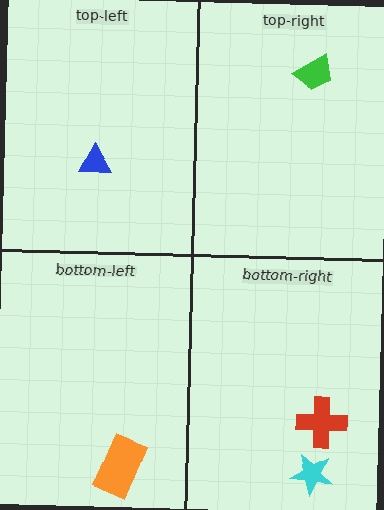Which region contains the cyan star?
The bottom-right region.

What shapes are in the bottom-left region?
The orange rectangle.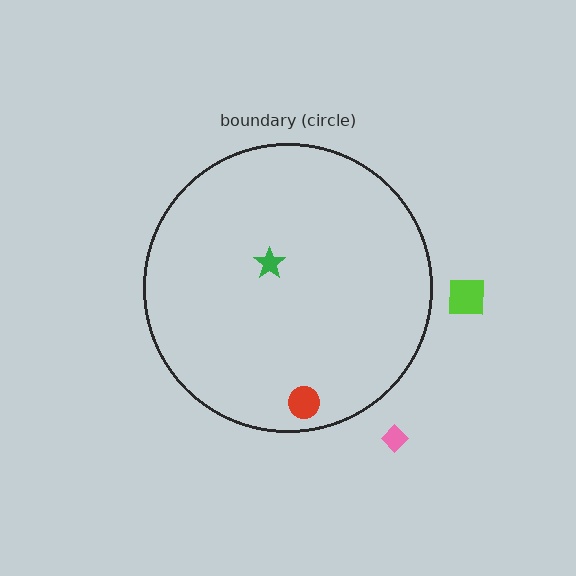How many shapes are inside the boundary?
2 inside, 2 outside.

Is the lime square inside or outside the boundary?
Outside.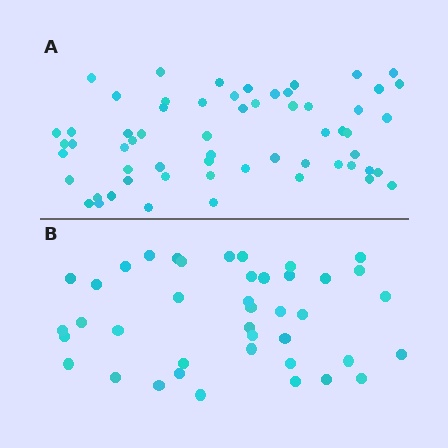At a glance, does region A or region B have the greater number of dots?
Region A (the top region) has more dots.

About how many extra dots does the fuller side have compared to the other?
Region A has approximately 20 more dots than region B.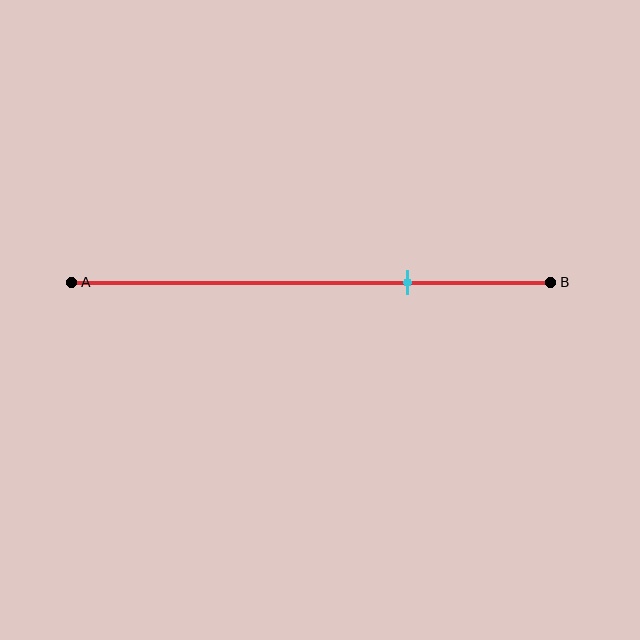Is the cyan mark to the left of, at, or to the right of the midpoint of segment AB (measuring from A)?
The cyan mark is to the right of the midpoint of segment AB.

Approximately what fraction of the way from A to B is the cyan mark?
The cyan mark is approximately 70% of the way from A to B.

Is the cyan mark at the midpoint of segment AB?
No, the mark is at about 70% from A, not at the 50% midpoint.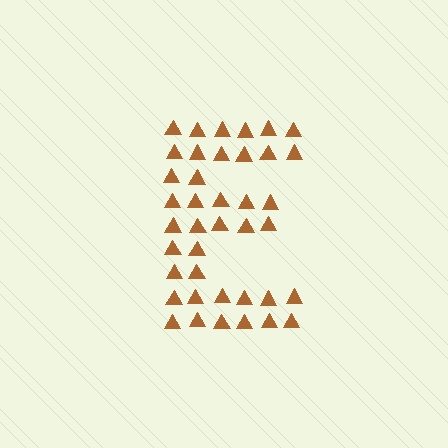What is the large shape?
The large shape is the letter E.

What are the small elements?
The small elements are triangles.